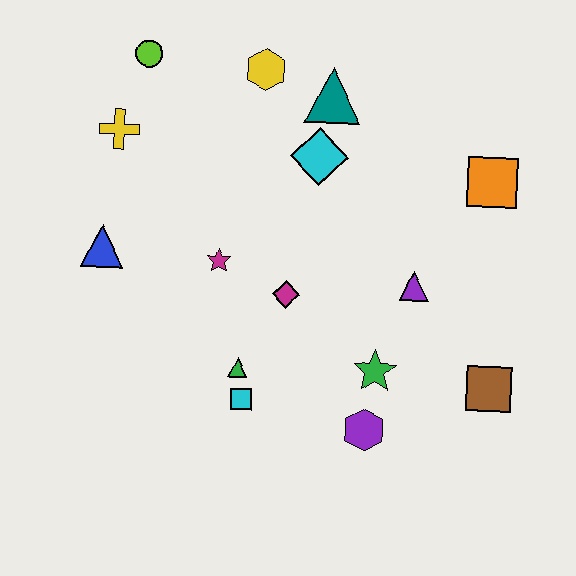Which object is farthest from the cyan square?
The lime circle is farthest from the cyan square.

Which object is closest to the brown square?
The green star is closest to the brown square.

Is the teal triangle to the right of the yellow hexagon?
Yes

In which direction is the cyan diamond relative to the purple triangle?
The cyan diamond is above the purple triangle.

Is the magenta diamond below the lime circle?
Yes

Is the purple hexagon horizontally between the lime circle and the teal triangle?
No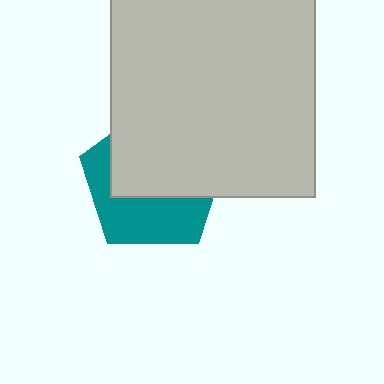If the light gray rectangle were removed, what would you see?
You would see the complete teal pentagon.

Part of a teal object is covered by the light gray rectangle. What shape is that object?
It is a pentagon.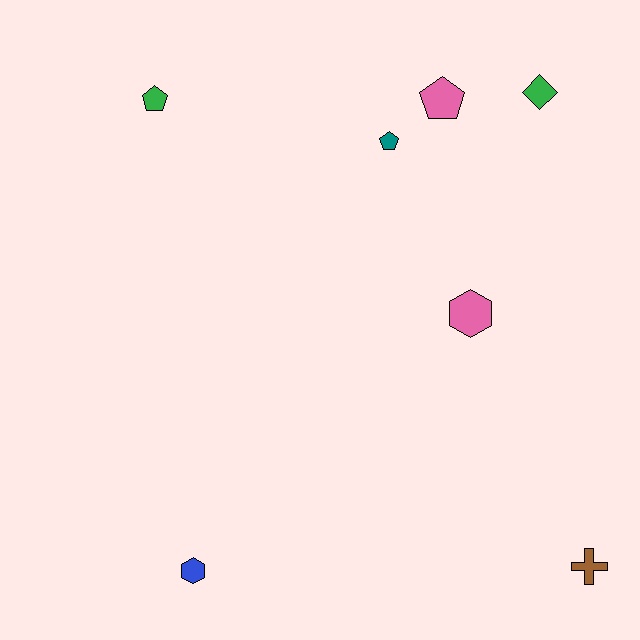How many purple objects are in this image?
There are no purple objects.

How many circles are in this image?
There are no circles.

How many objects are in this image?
There are 7 objects.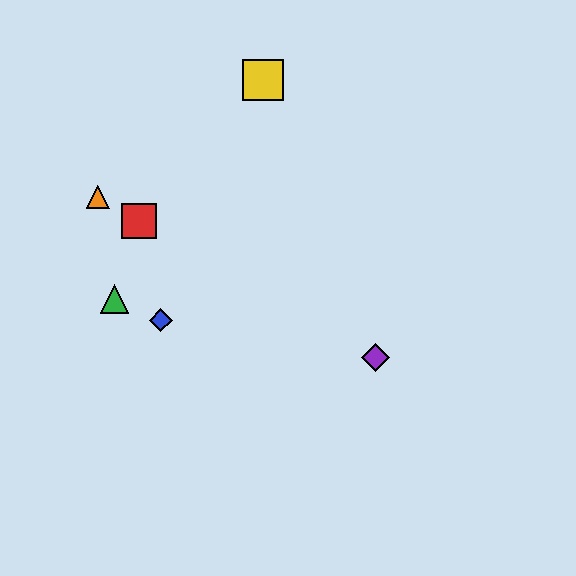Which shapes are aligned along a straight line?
The red square, the purple diamond, the orange triangle are aligned along a straight line.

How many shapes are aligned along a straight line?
3 shapes (the red square, the purple diamond, the orange triangle) are aligned along a straight line.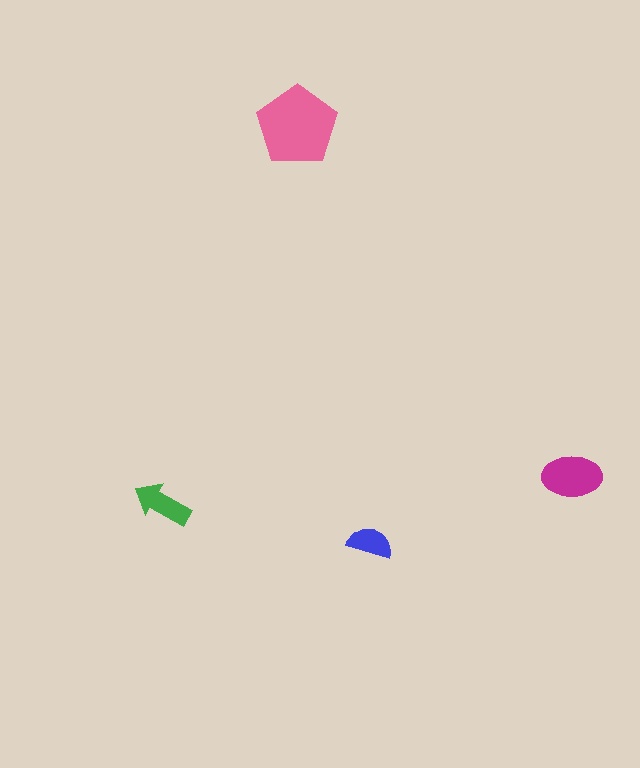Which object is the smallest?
The blue semicircle.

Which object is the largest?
The pink pentagon.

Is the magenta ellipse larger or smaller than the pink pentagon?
Smaller.